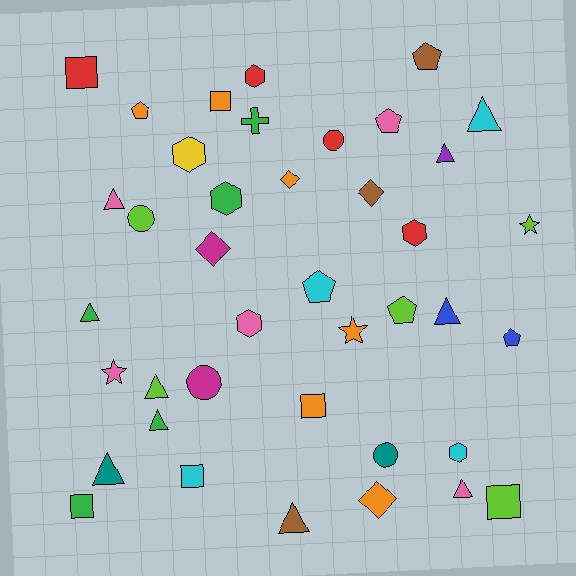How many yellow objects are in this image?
There is 1 yellow object.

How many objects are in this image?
There are 40 objects.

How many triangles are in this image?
There are 10 triangles.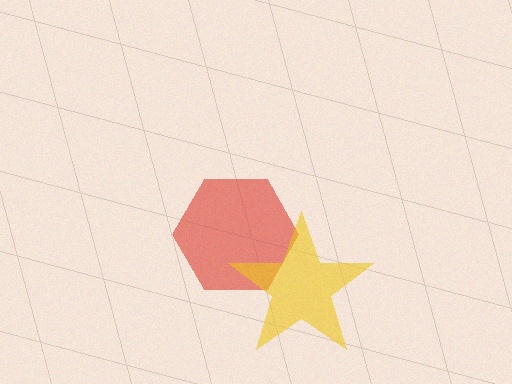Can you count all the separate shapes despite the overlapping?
Yes, there are 2 separate shapes.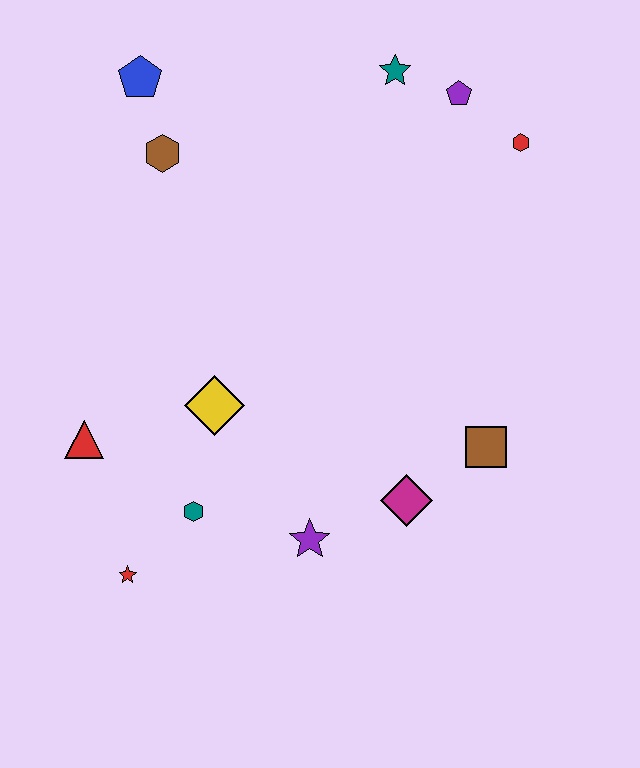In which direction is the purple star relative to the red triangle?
The purple star is to the right of the red triangle.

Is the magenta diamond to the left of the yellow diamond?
No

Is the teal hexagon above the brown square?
No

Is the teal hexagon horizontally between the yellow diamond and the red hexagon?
No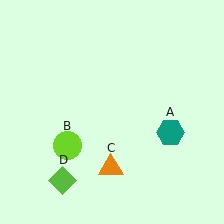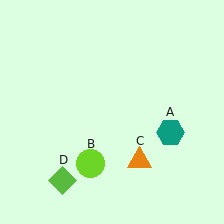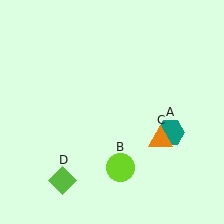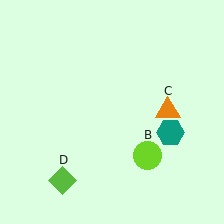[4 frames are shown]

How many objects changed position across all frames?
2 objects changed position: lime circle (object B), orange triangle (object C).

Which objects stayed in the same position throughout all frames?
Teal hexagon (object A) and lime diamond (object D) remained stationary.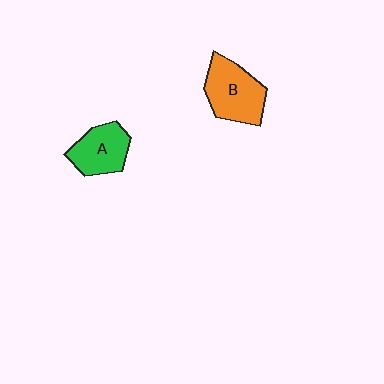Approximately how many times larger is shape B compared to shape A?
Approximately 1.2 times.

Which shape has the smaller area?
Shape A (green).